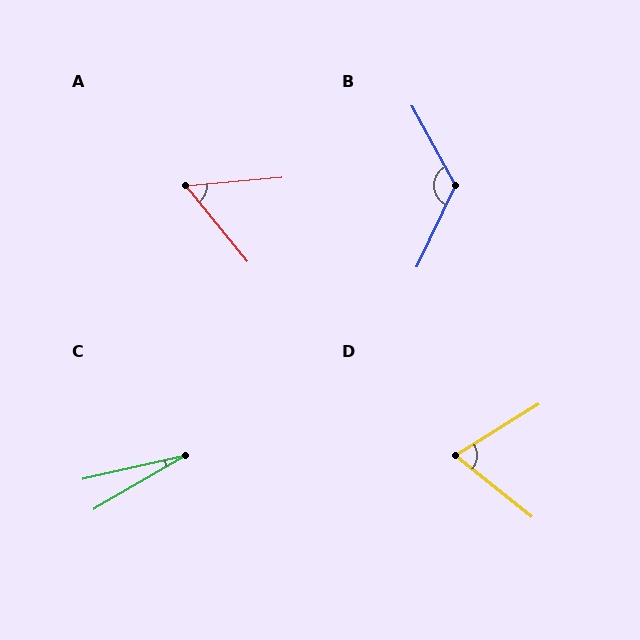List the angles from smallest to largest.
C (17°), A (56°), D (70°), B (126°).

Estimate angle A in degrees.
Approximately 56 degrees.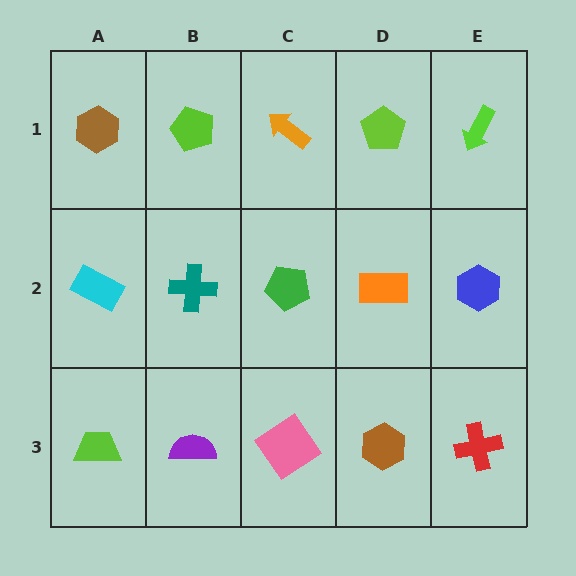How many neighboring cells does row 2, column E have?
3.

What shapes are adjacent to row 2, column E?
A lime arrow (row 1, column E), a red cross (row 3, column E), an orange rectangle (row 2, column D).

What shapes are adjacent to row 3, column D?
An orange rectangle (row 2, column D), a pink diamond (row 3, column C), a red cross (row 3, column E).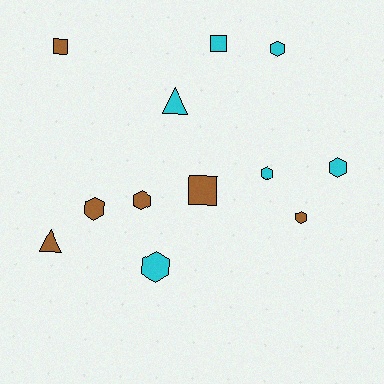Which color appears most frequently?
Cyan, with 6 objects.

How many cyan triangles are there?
There is 1 cyan triangle.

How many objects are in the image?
There are 12 objects.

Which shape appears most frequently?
Hexagon, with 7 objects.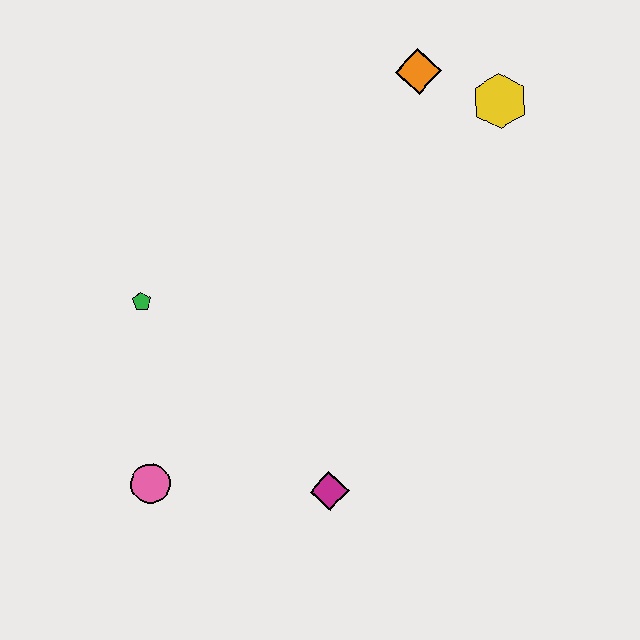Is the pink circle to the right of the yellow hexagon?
No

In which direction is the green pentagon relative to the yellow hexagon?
The green pentagon is to the left of the yellow hexagon.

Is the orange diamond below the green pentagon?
No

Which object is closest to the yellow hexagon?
The orange diamond is closest to the yellow hexagon.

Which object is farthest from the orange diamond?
The pink circle is farthest from the orange diamond.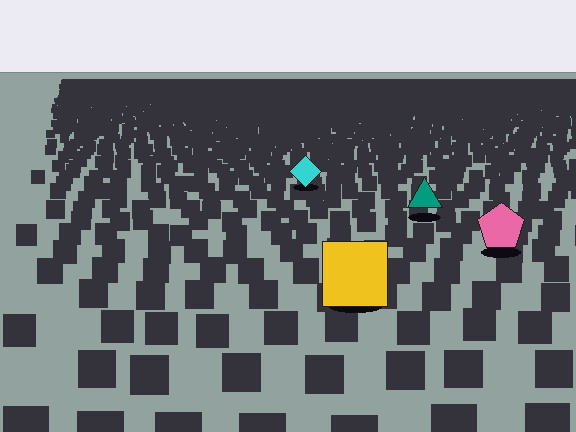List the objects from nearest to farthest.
From nearest to farthest: the yellow square, the pink pentagon, the teal triangle, the cyan diamond.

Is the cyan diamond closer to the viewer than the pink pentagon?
No. The pink pentagon is closer — you can tell from the texture gradient: the ground texture is coarser near it.